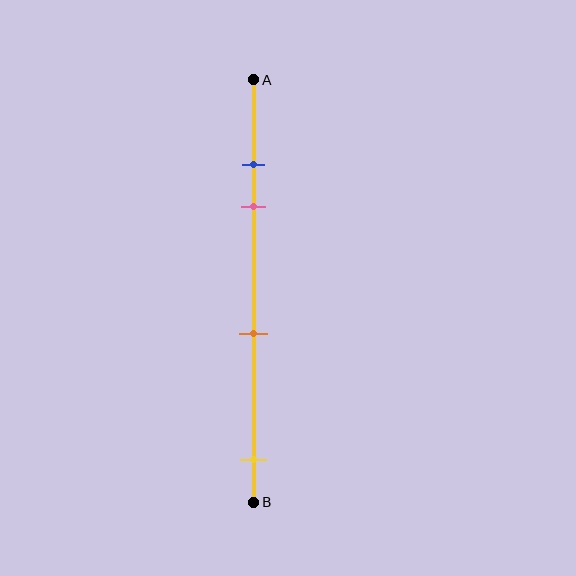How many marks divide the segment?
There are 4 marks dividing the segment.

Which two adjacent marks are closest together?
The blue and pink marks are the closest adjacent pair.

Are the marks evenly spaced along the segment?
No, the marks are not evenly spaced.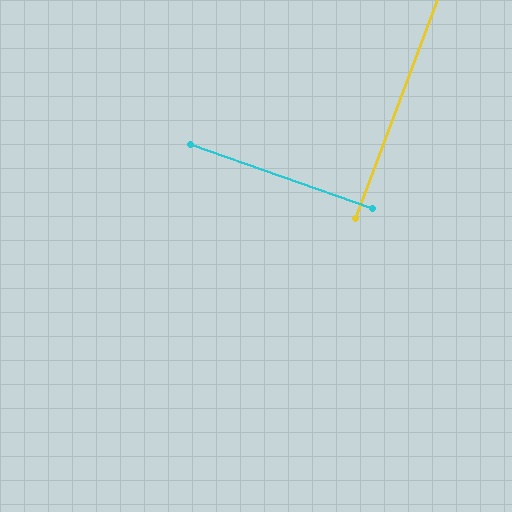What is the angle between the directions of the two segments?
Approximately 89 degrees.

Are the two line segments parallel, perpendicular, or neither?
Perpendicular — they meet at approximately 89°.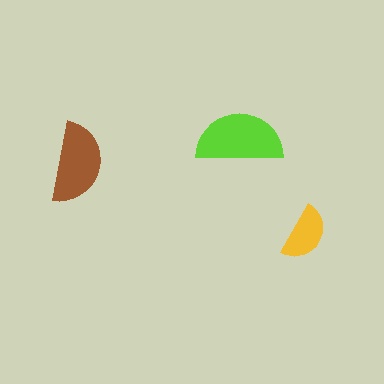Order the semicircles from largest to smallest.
the lime one, the brown one, the yellow one.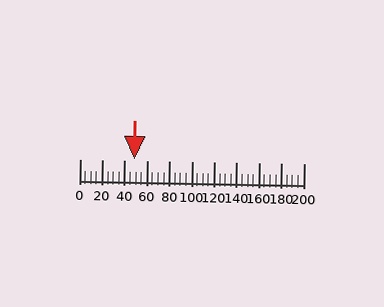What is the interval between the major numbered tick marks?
The major tick marks are spaced 20 units apart.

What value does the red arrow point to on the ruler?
The red arrow points to approximately 49.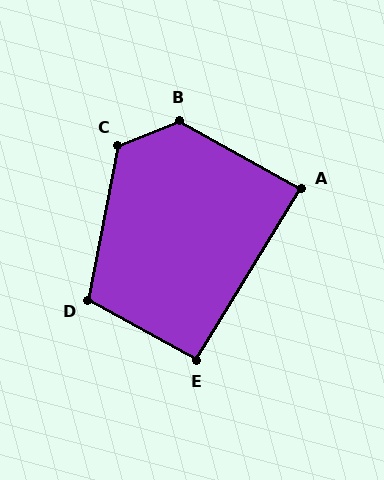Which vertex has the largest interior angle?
B, at approximately 128 degrees.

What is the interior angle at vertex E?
Approximately 92 degrees (approximately right).